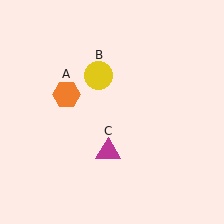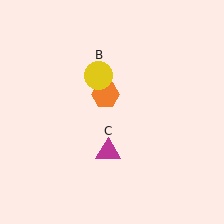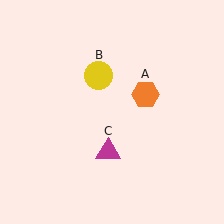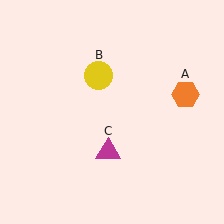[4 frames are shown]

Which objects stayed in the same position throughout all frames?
Yellow circle (object B) and magenta triangle (object C) remained stationary.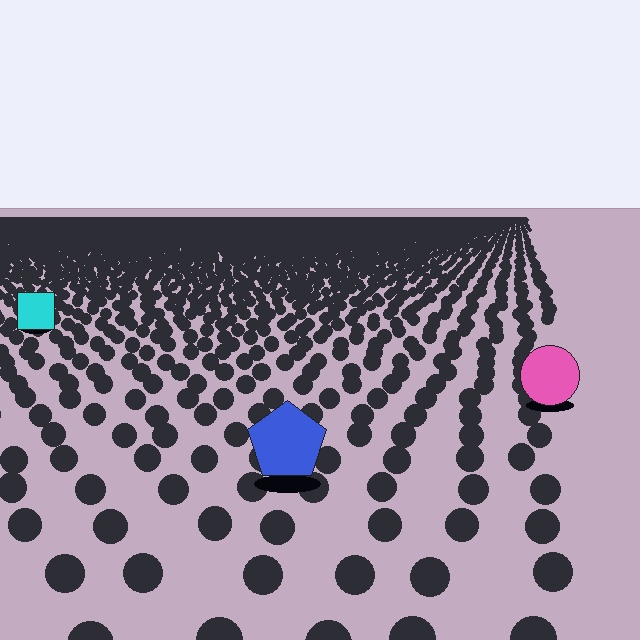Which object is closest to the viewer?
The blue pentagon is closest. The texture marks near it are larger and more spread out.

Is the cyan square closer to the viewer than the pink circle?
No. The pink circle is closer — you can tell from the texture gradient: the ground texture is coarser near it.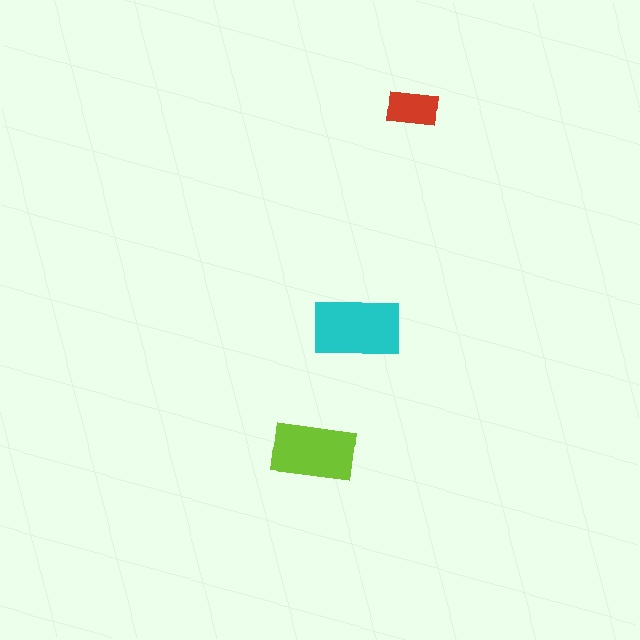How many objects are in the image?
There are 3 objects in the image.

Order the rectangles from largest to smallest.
the cyan one, the lime one, the red one.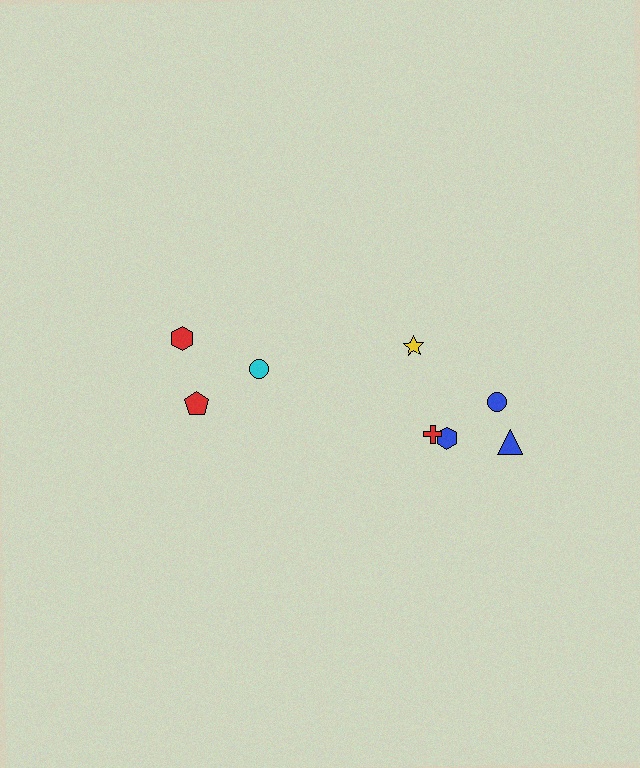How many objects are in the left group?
There are 3 objects.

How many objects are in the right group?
There are 5 objects.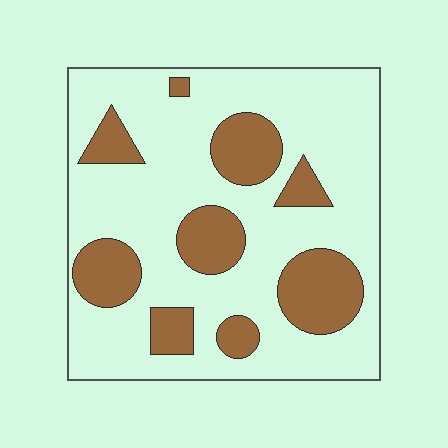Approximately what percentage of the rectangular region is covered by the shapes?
Approximately 25%.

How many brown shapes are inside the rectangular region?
9.